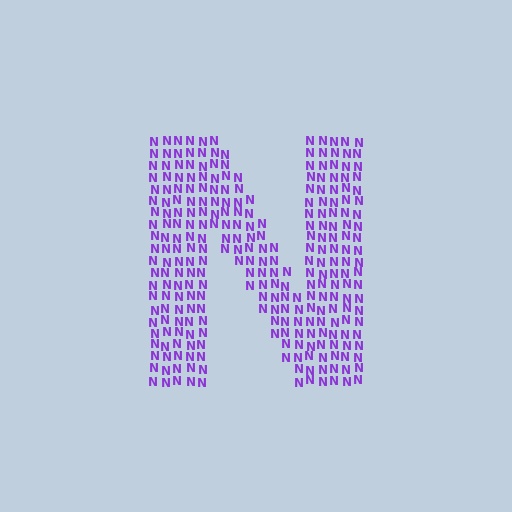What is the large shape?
The large shape is the letter N.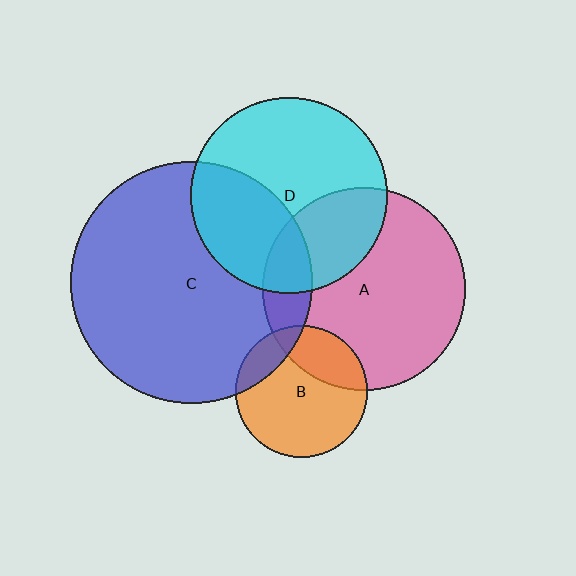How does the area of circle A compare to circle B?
Approximately 2.4 times.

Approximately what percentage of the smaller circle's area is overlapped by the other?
Approximately 25%.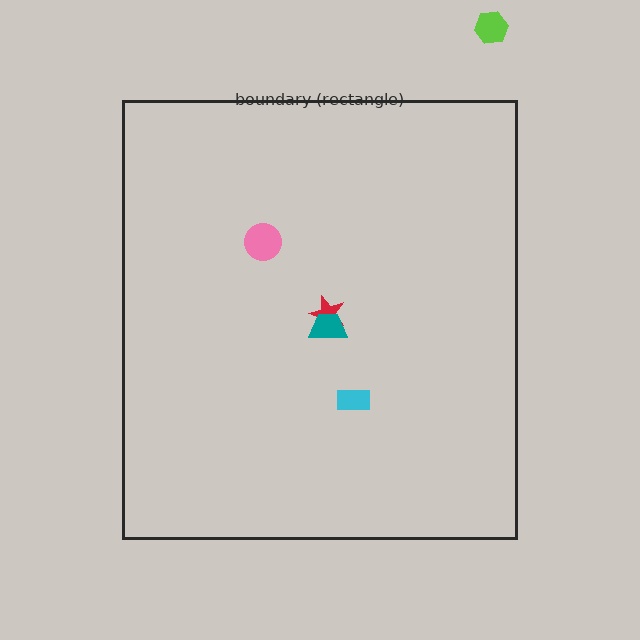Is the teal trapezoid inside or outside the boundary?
Inside.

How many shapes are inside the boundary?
4 inside, 1 outside.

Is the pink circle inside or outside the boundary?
Inside.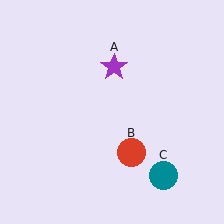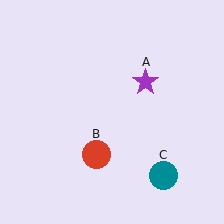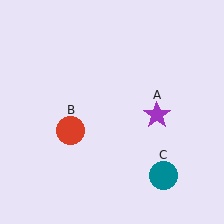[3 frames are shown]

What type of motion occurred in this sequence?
The purple star (object A), red circle (object B) rotated clockwise around the center of the scene.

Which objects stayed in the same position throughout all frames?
Teal circle (object C) remained stationary.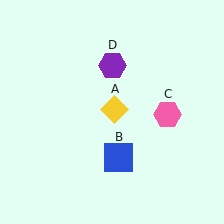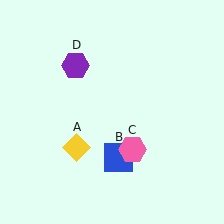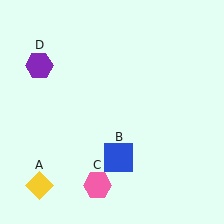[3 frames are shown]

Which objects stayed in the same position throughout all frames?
Blue square (object B) remained stationary.